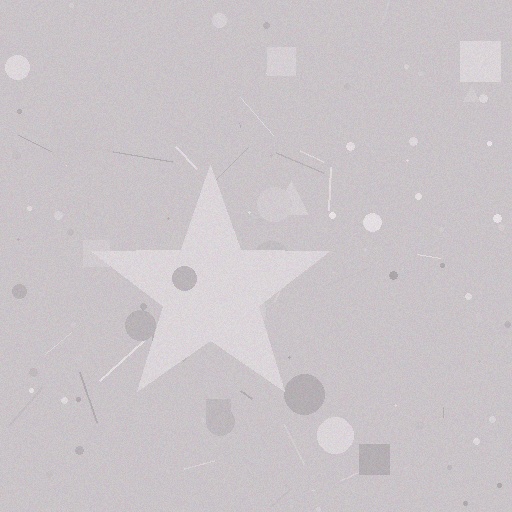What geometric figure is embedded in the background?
A star is embedded in the background.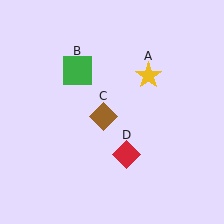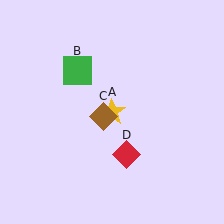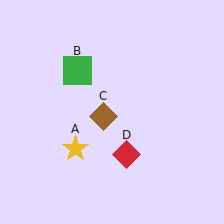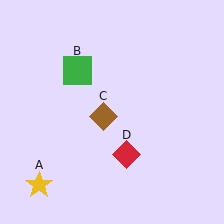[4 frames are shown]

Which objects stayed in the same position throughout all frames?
Green square (object B) and brown diamond (object C) and red diamond (object D) remained stationary.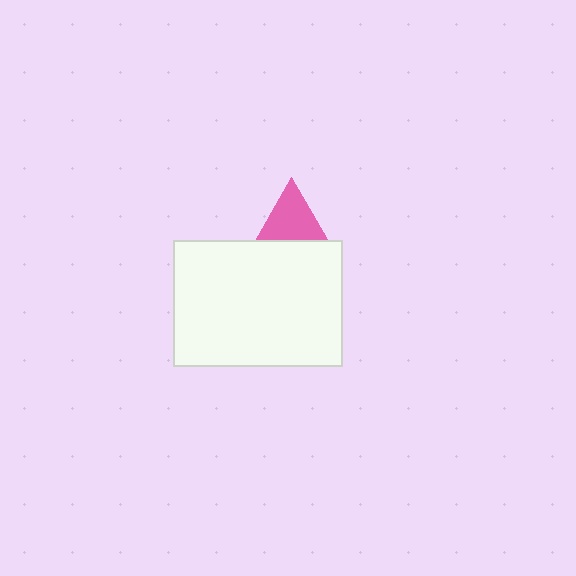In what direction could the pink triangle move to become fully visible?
The pink triangle could move up. That would shift it out from behind the white rectangle entirely.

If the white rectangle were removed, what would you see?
You would see the complete pink triangle.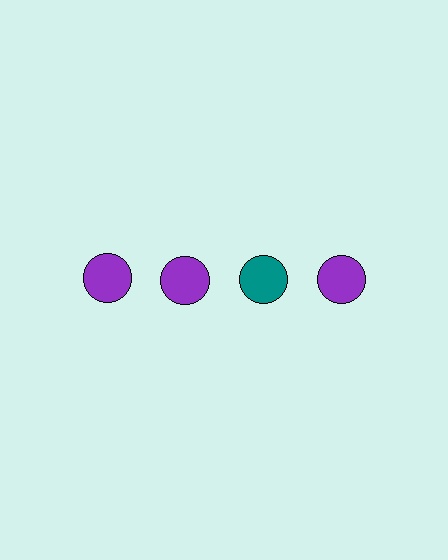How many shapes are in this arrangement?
There are 4 shapes arranged in a grid pattern.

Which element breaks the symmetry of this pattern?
The teal circle in the top row, center column breaks the symmetry. All other shapes are purple circles.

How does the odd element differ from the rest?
It has a different color: teal instead of purple.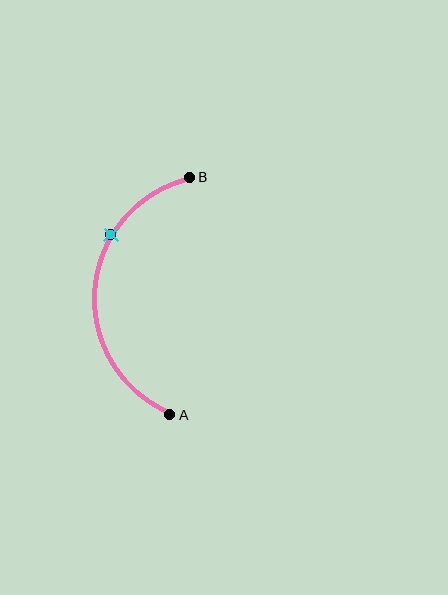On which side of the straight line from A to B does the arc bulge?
The arc bulges to the left of the straight line connecting A and B.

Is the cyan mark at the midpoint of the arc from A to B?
No. The cyan mark lies on the arc but is closer to endpoint B. The arc midpoint would be at the point on the curve equidistant along the arc from both A and B.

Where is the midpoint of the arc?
The arc midpoint is the point on the curve farthest from the straight line joining A and B. It sits to the left of that line.